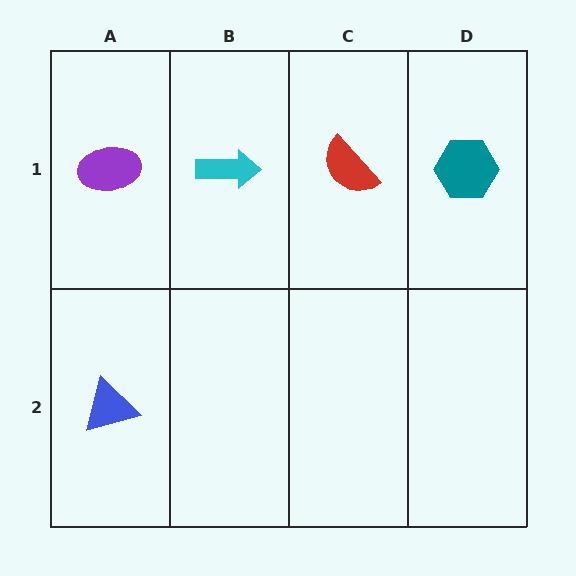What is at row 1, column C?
A red semicircle.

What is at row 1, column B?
A cyan arrow.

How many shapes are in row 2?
1 shape.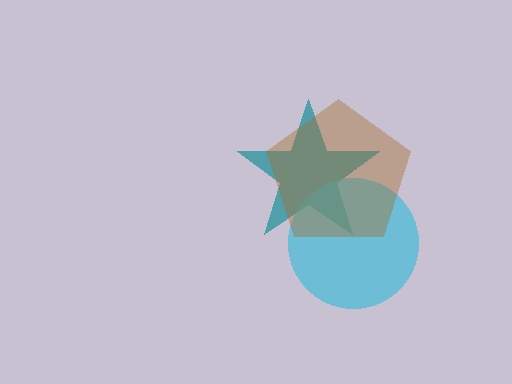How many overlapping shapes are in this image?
There are 3 overlapping shapes in the image.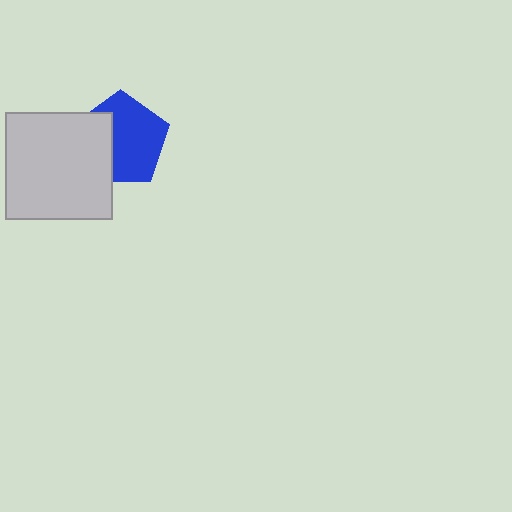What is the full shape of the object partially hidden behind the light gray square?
The partially hidden object is a blue pentagon.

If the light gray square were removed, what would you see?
You would see the complete blue pentagon.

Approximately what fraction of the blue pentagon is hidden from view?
Roughly 36% of the blue pentagon is hidden behind the light gray square.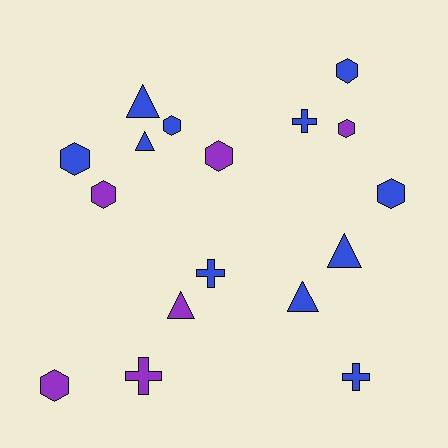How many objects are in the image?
There are 17 objects.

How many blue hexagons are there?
There are 4 blue hexagons.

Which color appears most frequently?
Blue, with 11 objects.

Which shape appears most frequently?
Hexagon, with 8 objects.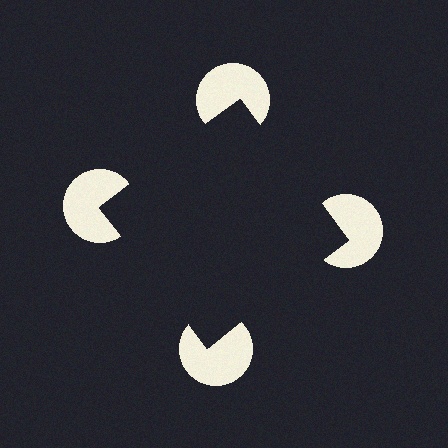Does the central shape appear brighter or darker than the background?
It typically appears slightly darker than the background, even though no actual brightness change is drawn.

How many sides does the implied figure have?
4 sides.